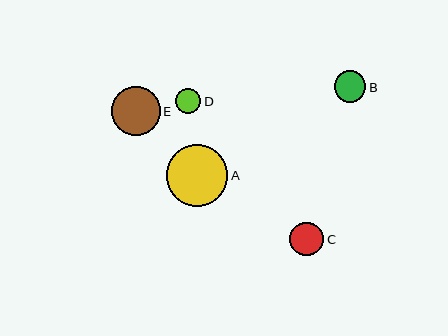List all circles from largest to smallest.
From largest to smallest: A, E, C, B, D.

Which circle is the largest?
Circle A is the largest with a size of approximately 62 pixels.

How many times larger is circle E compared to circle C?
Circle E is approximately 1.4 times the size of circle C.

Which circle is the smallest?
Circle D is the smallest with a size of approximately 25 pixels.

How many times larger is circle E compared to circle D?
Circle E is approximately 1.9 times the size of circle D.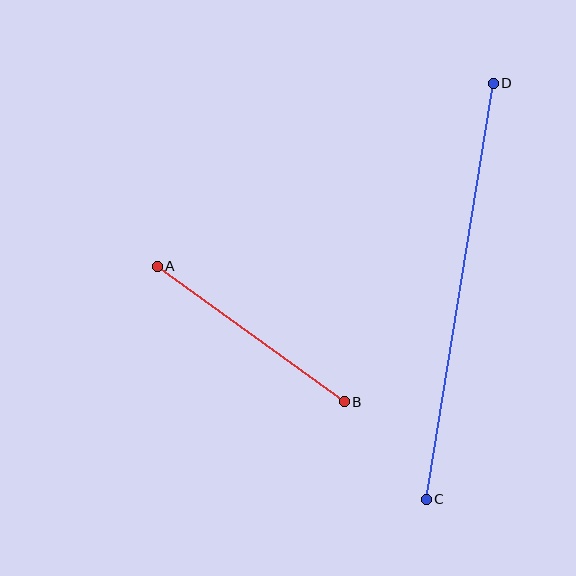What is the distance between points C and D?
The distance is approximately 422 pixels.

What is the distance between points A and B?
The distance is approximately 231 pixels.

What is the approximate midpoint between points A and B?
The midpoint is at approximately (251, 334) pixels.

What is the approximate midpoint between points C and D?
The midpoint is at approximately (460, 291) pixels.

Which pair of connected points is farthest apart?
Points C and D are farthest apart.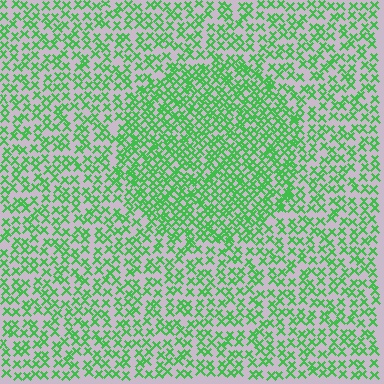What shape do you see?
I see a circle.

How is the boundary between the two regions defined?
The boundary is defined by a change in element density (approximately 1.7x ratio). All elements are the same color, size, and shape.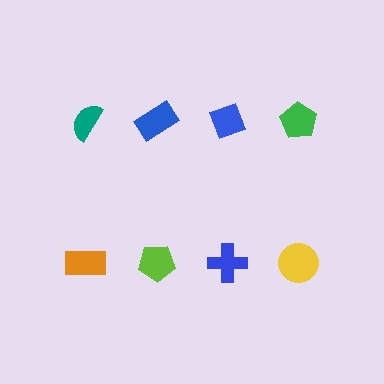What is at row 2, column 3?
A blue cross.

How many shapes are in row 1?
4 shapes.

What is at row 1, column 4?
A green pentagon.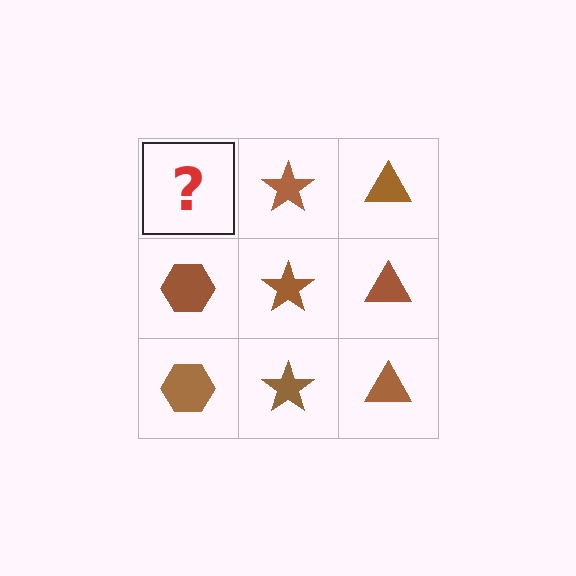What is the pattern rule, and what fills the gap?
The rule is that each column has a consistent shape. The gap should be filled with a brown hexagon.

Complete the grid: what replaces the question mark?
The question mark should be replaced with a brown hexagon.